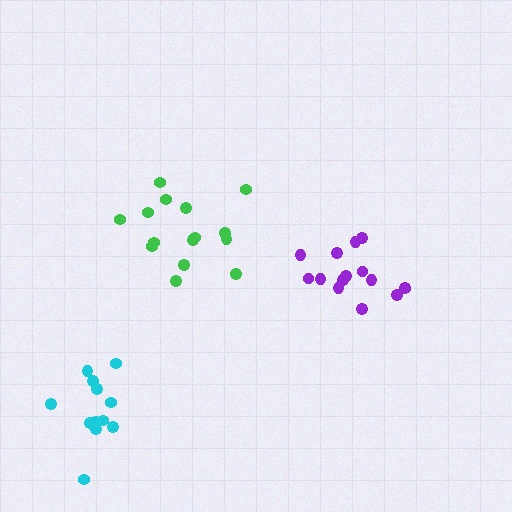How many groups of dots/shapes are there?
There are 3 groups.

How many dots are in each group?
Group 1: 12 dots, Group 2: 15 dots, Group 3: 15 dots (42 total).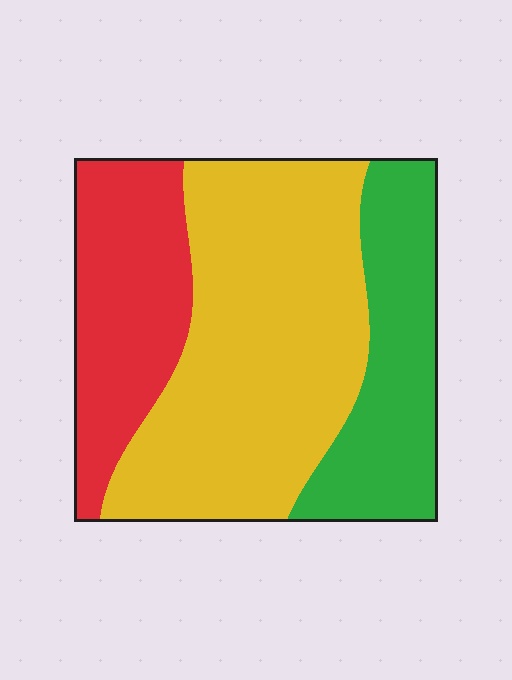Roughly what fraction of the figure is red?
Red takes up about one quarter (1/4) of the figure.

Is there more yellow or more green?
Yellow.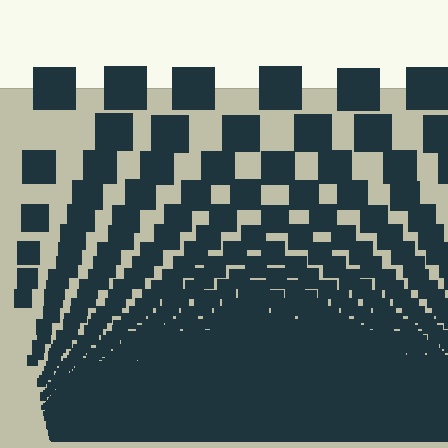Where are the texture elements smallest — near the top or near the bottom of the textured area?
Near the bottom.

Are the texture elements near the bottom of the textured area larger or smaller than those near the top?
Smaller. The gradient is inverted — elements near the bottom are smaller and denser.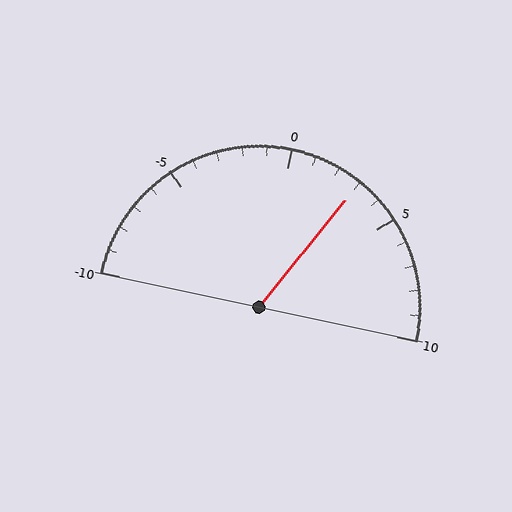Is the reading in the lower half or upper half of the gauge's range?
The reading is in the upper half of the range (-10 to 10).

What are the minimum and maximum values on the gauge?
The gauge ranges from -10 to 10.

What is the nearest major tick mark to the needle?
The nearest major tick mark is 5.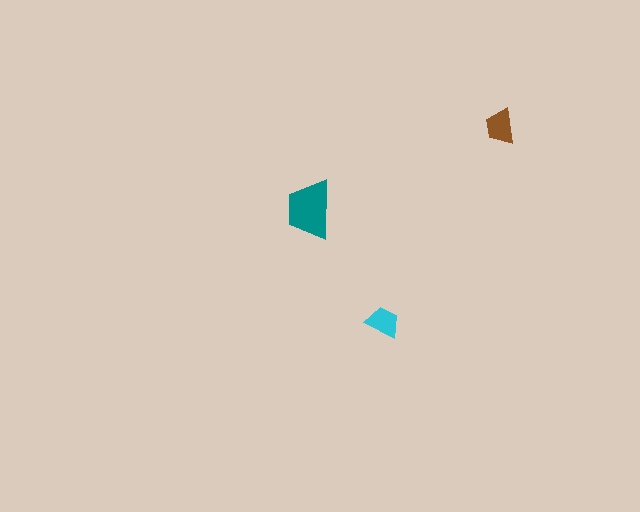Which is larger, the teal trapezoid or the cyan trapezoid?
The teal one.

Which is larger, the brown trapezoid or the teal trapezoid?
The teal one.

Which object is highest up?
The brown trapezoid is topmost.